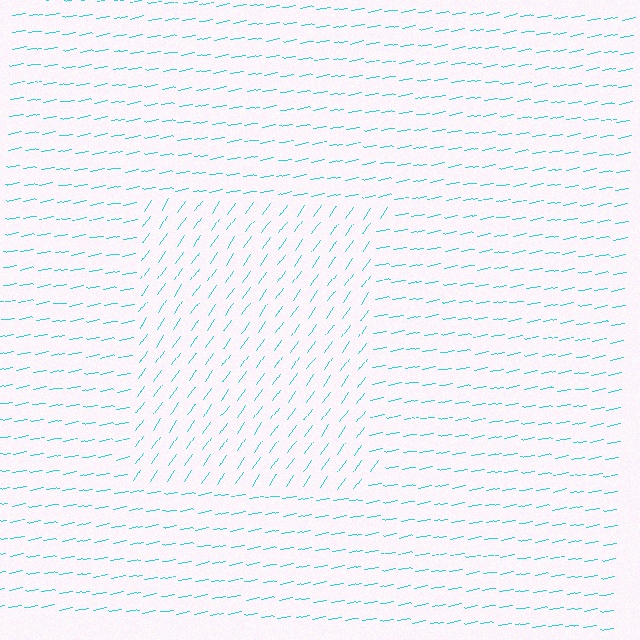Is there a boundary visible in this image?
Yes, there is a texture boundary formed by a change in line orientation.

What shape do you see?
I see a rectangle.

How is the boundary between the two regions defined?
The boundary is defined purely by a change in line orientation (approximately 45 degrees difference). All lines are the same color and thickness.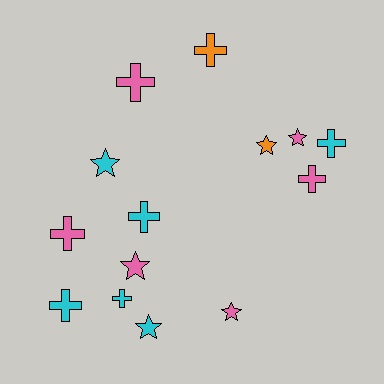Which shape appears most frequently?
Cross, with 8 objects.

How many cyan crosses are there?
There are 4 cyan crosses.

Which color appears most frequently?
Pink, with 6 objects.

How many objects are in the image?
There are 14 objects.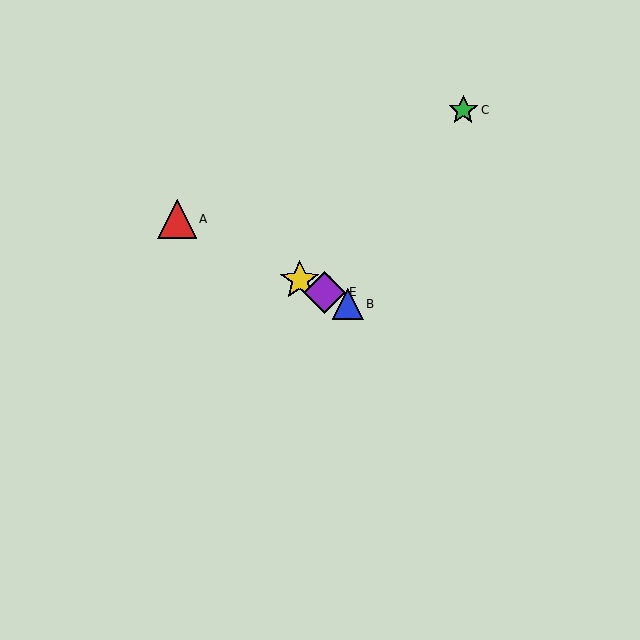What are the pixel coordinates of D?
Object D is at (300, 280).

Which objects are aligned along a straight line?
Objects A, B, D, E are aligned along a straight line.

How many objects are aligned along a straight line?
4 objects (A, B, D, E) are aligned along a straight line.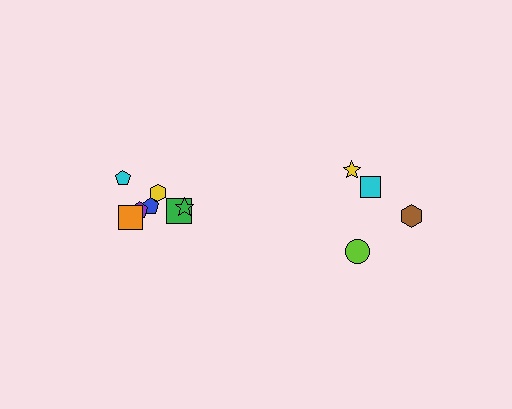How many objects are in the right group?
There are 4 objects.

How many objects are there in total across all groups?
There are 11 objects.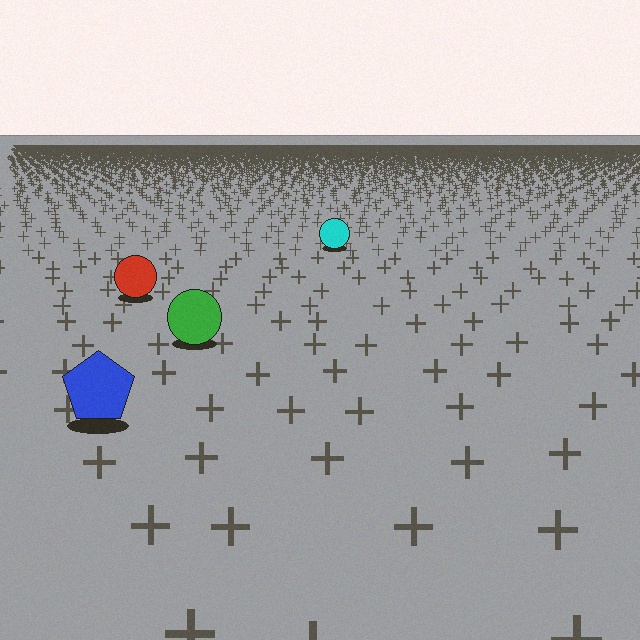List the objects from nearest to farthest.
From nearest to farthest: the blue pentagon, the green circle, the red circle, the cyan circle.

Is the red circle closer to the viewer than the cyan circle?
Yes. The red circle is closer — you can tell from the texture gradient: the ground texture is coarser near it.